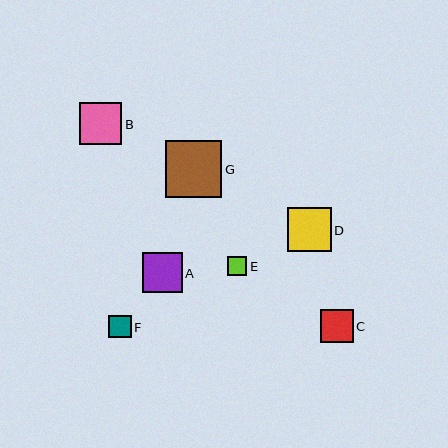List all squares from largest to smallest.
From largest to smallest: G, D, B, A, C, F, E.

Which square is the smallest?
Square E is the smallest with a size of approximately 20 pixels.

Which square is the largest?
Square G is the largest with a size of approximately 56 pixels.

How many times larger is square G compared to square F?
Square G is approximately 2.5 times the size of square F.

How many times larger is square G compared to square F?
Square G is approximately 2.5 times the size of square F.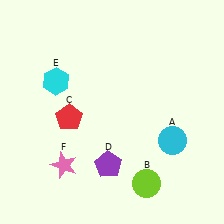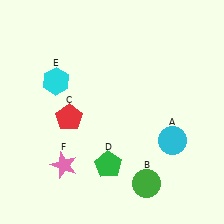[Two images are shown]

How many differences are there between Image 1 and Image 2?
There are 2 differences between the two images.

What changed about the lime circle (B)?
In Image 1, B is lime. In Image 2, it changed to green.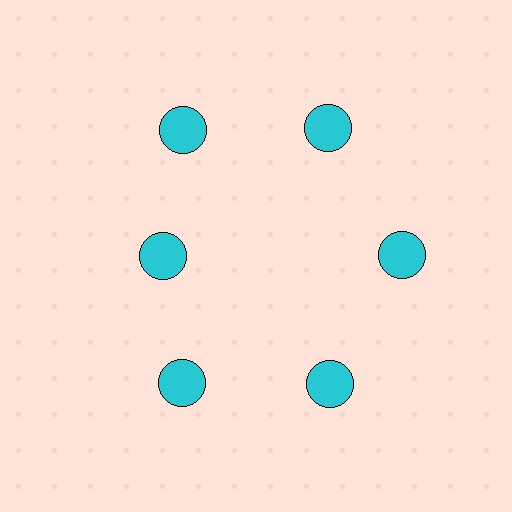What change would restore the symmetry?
The symmetry would be restored by moving it outward, back onto the ring so that all 6 circles sit at equal angles and equal distance from the center.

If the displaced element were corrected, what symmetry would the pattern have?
It would have 6-fold rotational symmetry — the pattern would map onto itself every 60 degrees.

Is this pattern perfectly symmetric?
No. The 6 cyan circles are arranged in a ring, but one element near the 9 o'clock position is pulled inward toward the center, breaking the 6-fold rotational symmetry.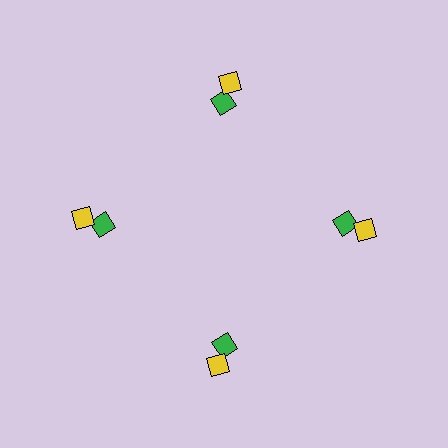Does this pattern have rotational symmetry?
Yes, this pattern has 4-fold rotational symmetry. It looks the same after rotating 90 degrees around the center.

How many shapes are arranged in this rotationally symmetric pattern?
There are 8 shapes, arranged in 4 groups of 2.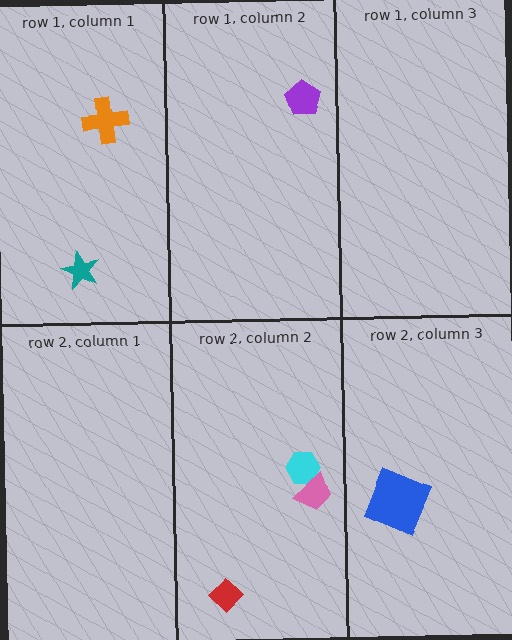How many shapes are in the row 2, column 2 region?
3.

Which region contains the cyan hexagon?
The row 2, column 2 region.